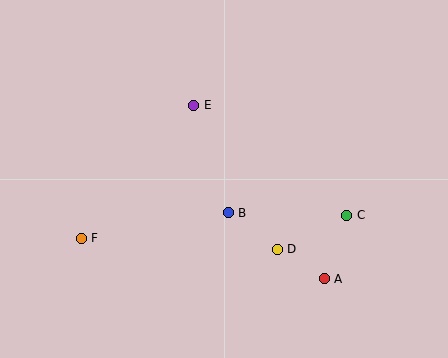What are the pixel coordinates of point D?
Point D is at (277, 249).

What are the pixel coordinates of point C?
Point C is at (347, 215).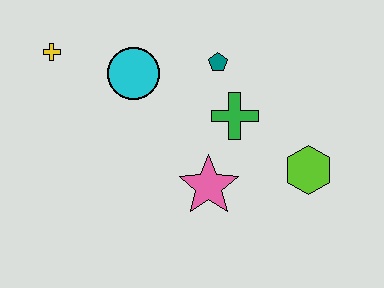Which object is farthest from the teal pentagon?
The yellow cross is farthest from the teal pentagon.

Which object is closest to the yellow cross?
The cyan circle is closest to the yellow cross.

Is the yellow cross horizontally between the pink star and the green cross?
No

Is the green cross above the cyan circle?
No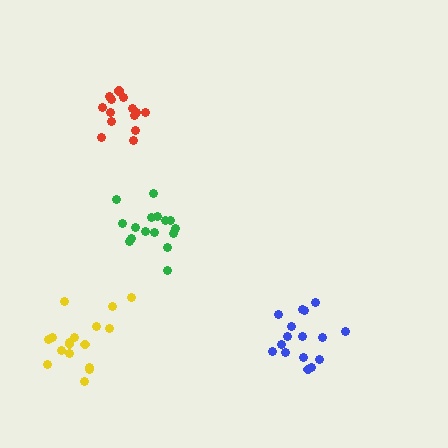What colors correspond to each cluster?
The clusters are colored: yellow, blue, green, red.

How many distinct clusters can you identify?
There are 4 distinct clusters.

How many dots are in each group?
Group 1: 17 dots, Group 2: 16 dots, Group 3: 16 dots, Group 4: 14 dots (63 total).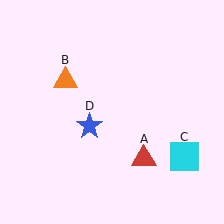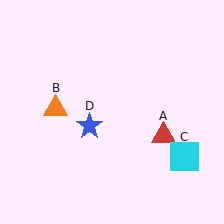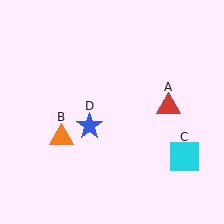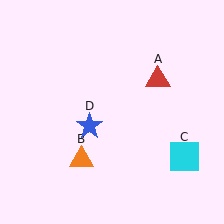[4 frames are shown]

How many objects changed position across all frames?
2 objects changed position: red triangle (object A), orange triangle (object B).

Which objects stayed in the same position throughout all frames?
Cyan square (object C) and blue star (object D) remained stationary.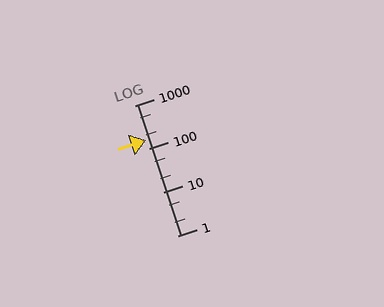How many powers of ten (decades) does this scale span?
The scale spans 3 decades, from 1 to 1000.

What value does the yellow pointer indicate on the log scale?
The pointer indicates approximately 160.